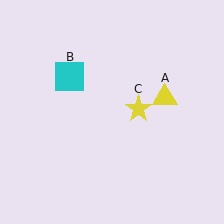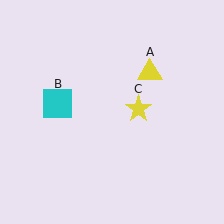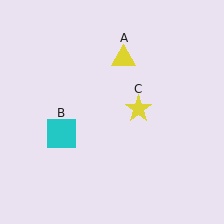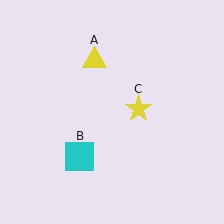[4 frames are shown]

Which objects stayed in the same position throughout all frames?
Yellow star (object C) remained stationary.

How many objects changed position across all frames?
2 objects changed position: yellow triangle (object A), cyan square (object B).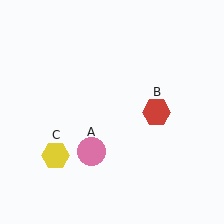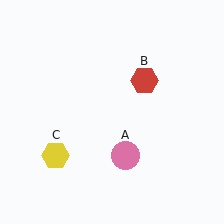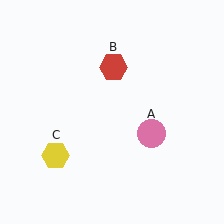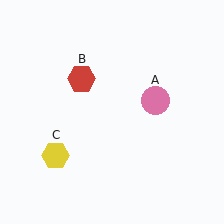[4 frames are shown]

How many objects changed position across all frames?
2 objects changed position: pink circle (object A), red hexagon (object B).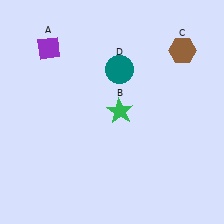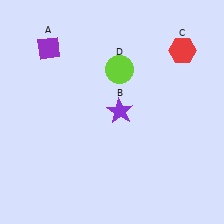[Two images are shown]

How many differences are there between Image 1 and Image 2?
There are 3 differences between the two images.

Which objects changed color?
B changed from green to purple. C changed from brown to red. D changed from teal to lime.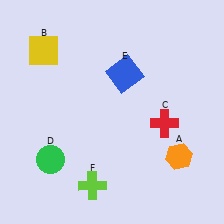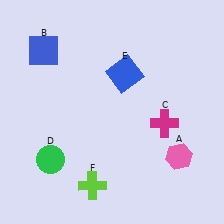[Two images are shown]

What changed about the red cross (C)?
In Image 1, C is red. In Image 2, it changed to magenta.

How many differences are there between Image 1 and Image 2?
There are 3 differences between the two images.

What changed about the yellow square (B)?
In Image 1, B is yellow. In Image 2, it changed to blue.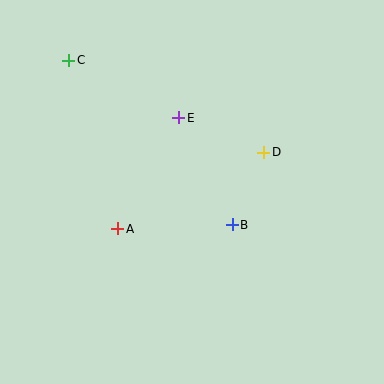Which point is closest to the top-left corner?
Point C is closest to the top-left corner.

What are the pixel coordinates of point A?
Point A is at (118, 229).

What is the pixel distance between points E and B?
The distance between E and B is 119 pixels.